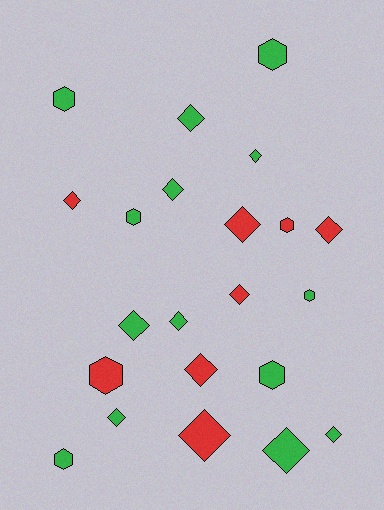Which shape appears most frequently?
Diamond, with 14 objects.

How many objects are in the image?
There are 22 objects.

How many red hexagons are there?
There are 2 red hexagons.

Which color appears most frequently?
Green, with 14 objects.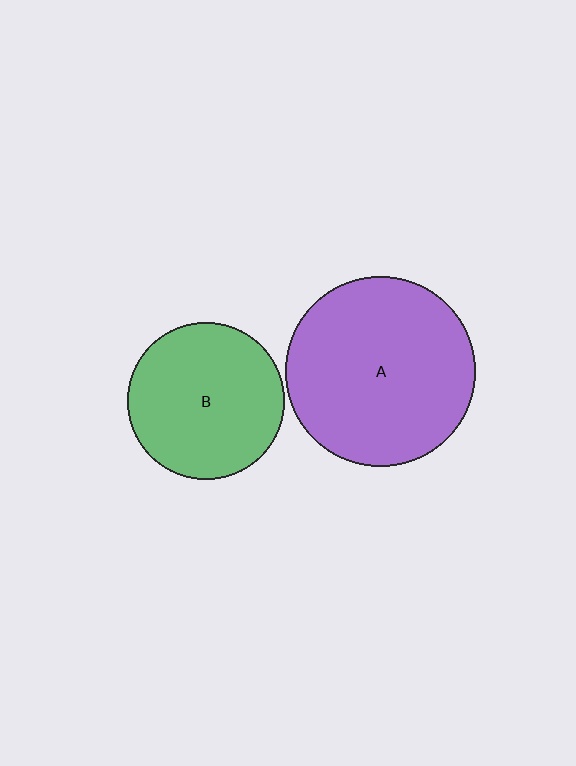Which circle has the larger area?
Circle A (purple).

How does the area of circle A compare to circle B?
Approximately 1.5 times.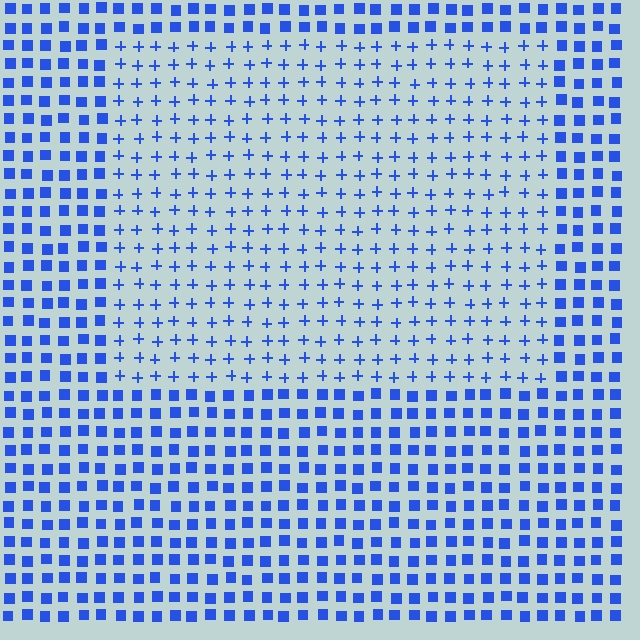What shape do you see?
I see a rectangle.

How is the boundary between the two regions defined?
The boundary is defined by a change in element shape: plus signs inside vs. squares outside. All elements share the same color and spacing.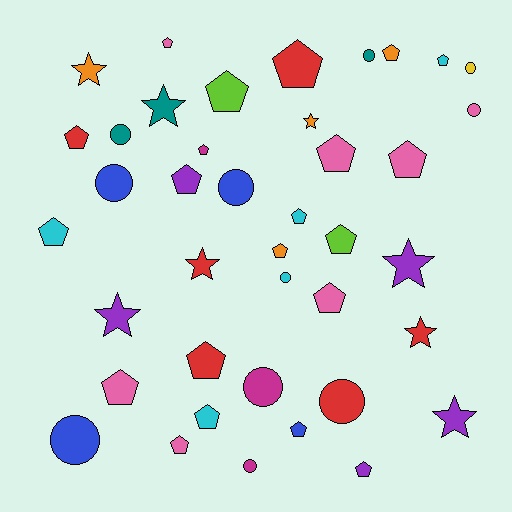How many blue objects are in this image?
There are 4 blue objects.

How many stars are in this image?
There are 8 stars.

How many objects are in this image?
There are 40 objects.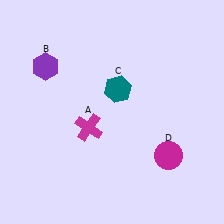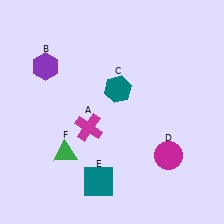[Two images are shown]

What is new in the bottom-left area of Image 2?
A green triangle (F) was added in the bottom-left area of Image 2.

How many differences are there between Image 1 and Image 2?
There are 2 differences between the two images.